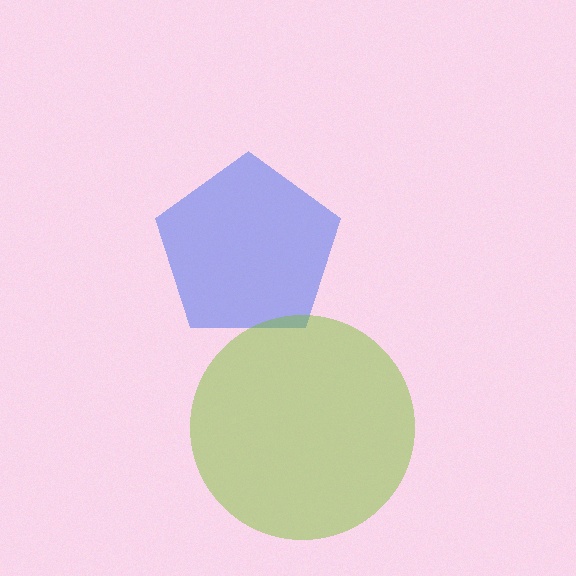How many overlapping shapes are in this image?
There are 2 overlapping shapes in the image.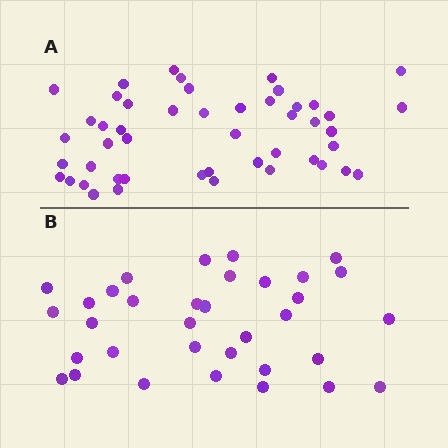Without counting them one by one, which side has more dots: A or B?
Region A (the top region) has more dots.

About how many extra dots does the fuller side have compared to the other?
Region A has approximately 15 more dots than region B.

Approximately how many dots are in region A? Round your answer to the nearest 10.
About 50 dots. (The exact count is 48, which rounds to 50.)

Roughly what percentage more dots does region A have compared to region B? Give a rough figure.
About 40% more.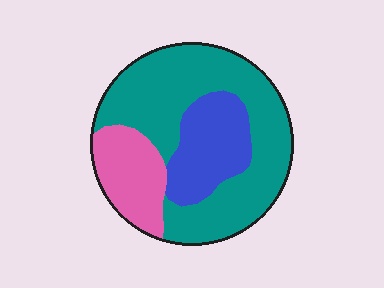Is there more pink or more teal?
Teal.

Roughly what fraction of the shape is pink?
Pink covers about 20% of the shape.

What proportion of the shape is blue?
Blue covers 21% of the shape.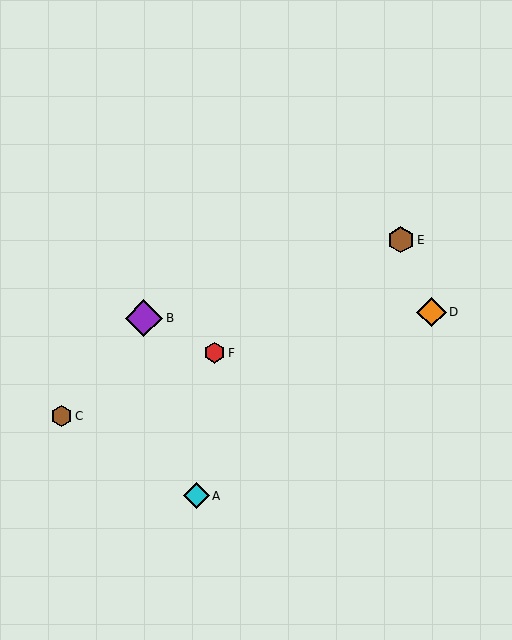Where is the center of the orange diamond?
The center of the orange diamond is at (431, 312).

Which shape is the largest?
The purple diamond (labeled B) is the largest.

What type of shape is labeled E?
Shape E is a brown hexagon.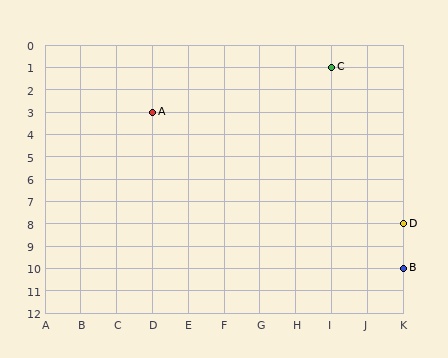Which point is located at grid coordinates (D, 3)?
Point A is at (D, 3).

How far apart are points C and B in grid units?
Points C and B are 2 columns and 9 rows apart (about 9.2 grid units diagonally).